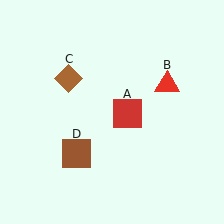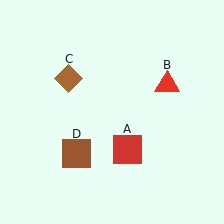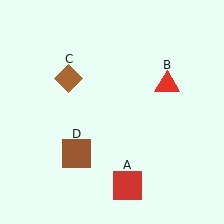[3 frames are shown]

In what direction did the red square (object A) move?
The red square (object A) moved down.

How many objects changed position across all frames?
1 object changed position: red square (object A).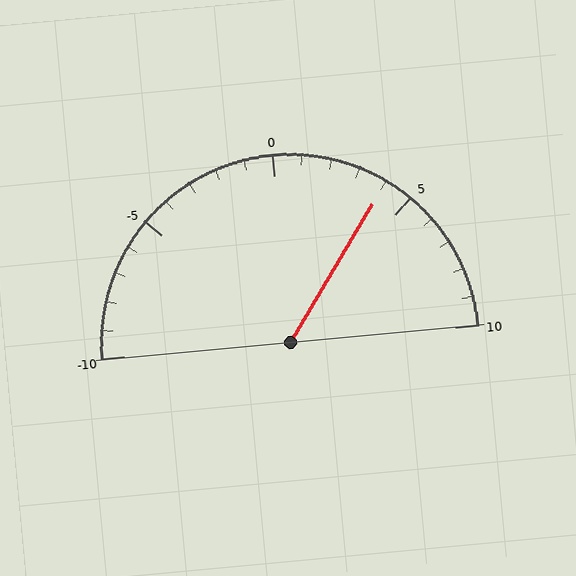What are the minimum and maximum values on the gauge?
The gauge ranges from -10 to 10.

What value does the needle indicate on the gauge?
The needle indicates approximately 4.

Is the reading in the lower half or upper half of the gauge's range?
The reading is in the upper half of the range (-10 to 10).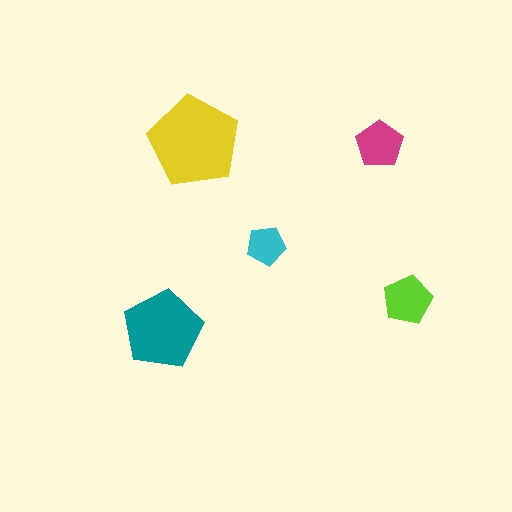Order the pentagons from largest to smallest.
the yellow one, the teal one, the lime one, the magenta one, the cyan one.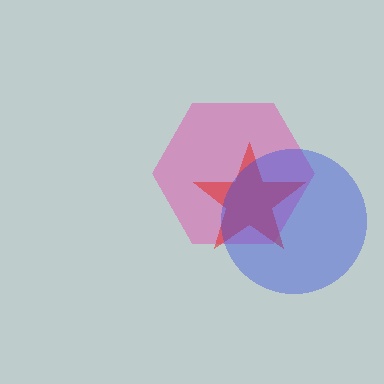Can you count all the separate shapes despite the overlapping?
Yes, there are 3 separate shapes.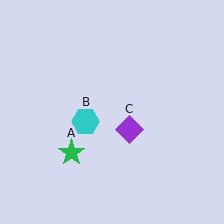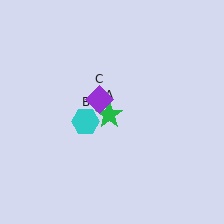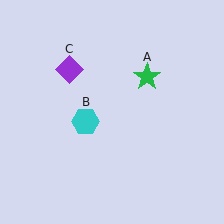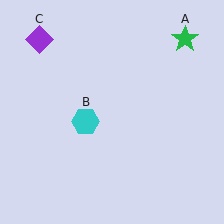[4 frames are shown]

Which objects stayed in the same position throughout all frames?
Cyan hexagon (object B) remained stationary.